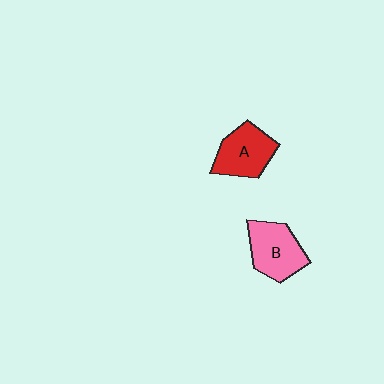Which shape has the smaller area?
Shape A (red).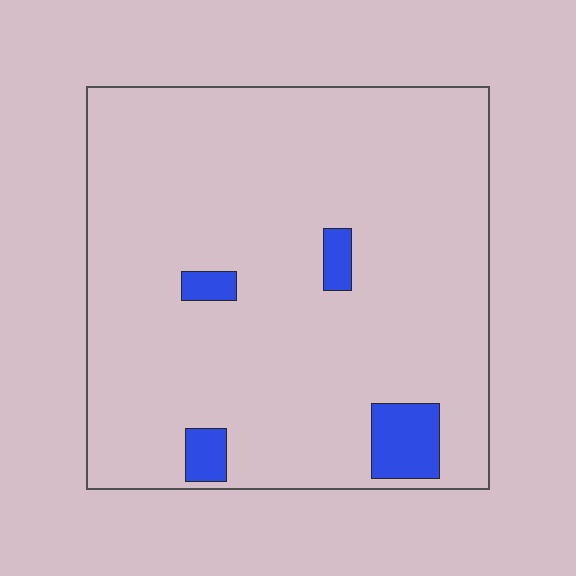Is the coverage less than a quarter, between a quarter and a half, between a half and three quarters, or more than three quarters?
Less than a quarter.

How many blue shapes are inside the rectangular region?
4.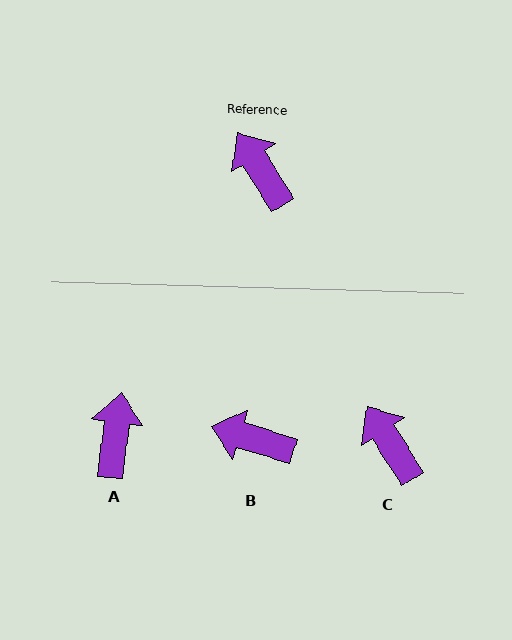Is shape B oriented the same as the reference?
No, it is off by about 41 degrees.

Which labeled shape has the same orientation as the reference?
C.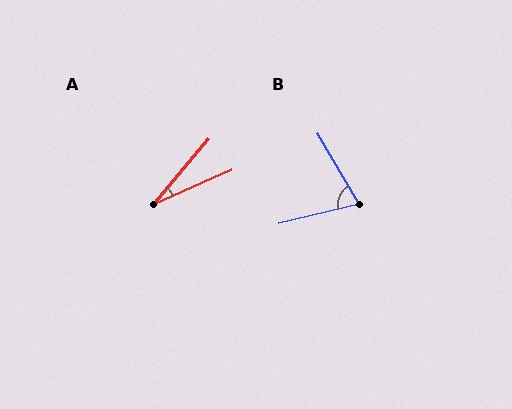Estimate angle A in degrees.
Approximately 26 degrees.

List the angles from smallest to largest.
A (26°), B (74°).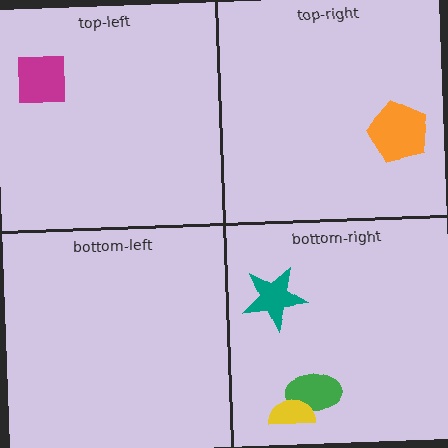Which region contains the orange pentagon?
The top-right region.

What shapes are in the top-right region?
The orange pentagon.